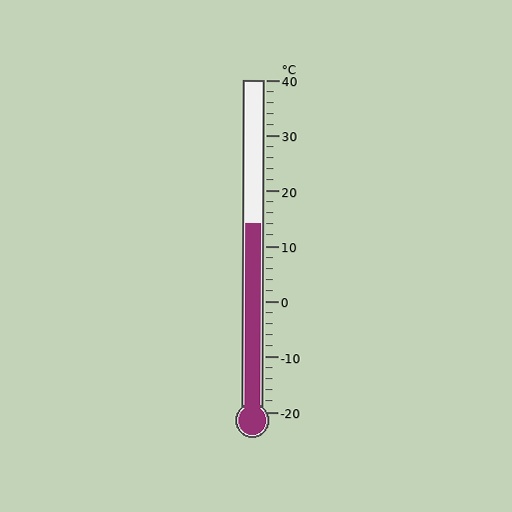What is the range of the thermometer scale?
The thermometer scale ranges from -20°C to 40°C.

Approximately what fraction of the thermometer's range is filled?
The thermometer is filled to approximately 55% of its range.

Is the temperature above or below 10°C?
The temperature is above 10°C.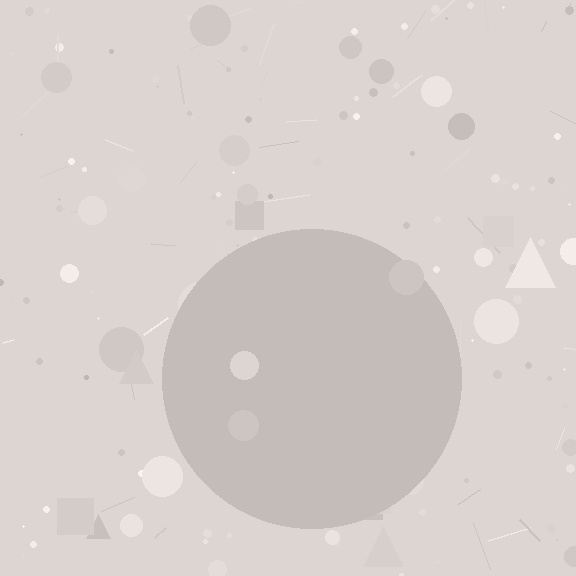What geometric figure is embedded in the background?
A circle is embedded in the background.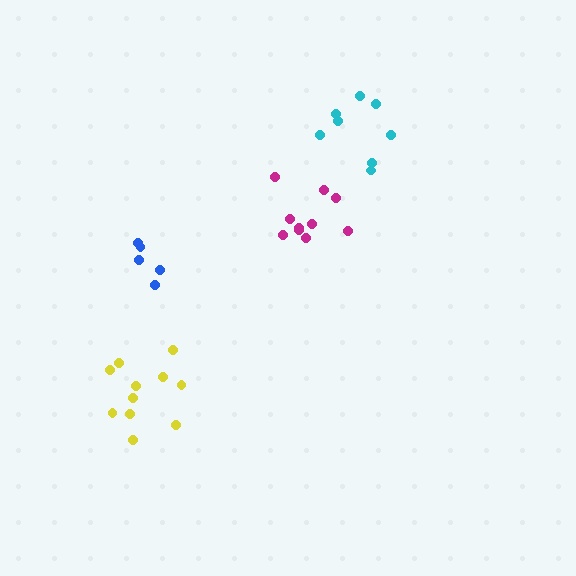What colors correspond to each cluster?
The clusters are colored: cyan, magenta, blue, yellow.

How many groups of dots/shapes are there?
There are 4 groups.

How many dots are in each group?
Group 1: 8 dots, Group 2: 10 dots, Group 3: 5 dots, Group 4: 11 dots (34 total).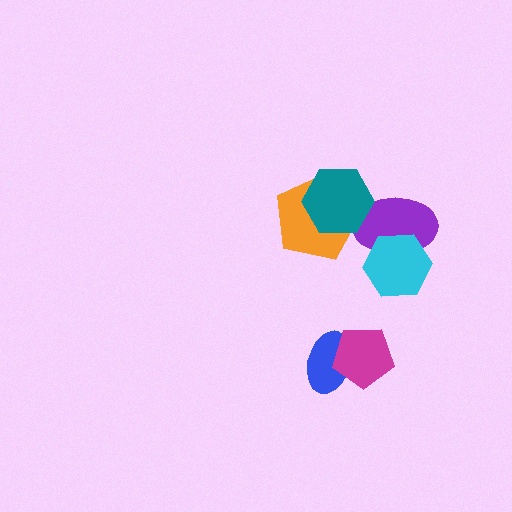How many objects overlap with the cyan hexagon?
1 object overlaps with the cyan hexagon.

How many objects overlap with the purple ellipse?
3 objects overlap with the purple ellipse.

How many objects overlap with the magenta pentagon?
1 object overlaps with the magenta pentagon.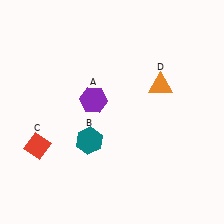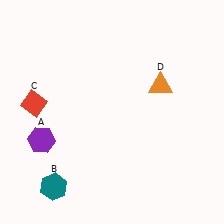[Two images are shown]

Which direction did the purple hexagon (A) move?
The purple hexagon (A) moved left.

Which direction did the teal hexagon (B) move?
The teal hexagon (B) moved down.